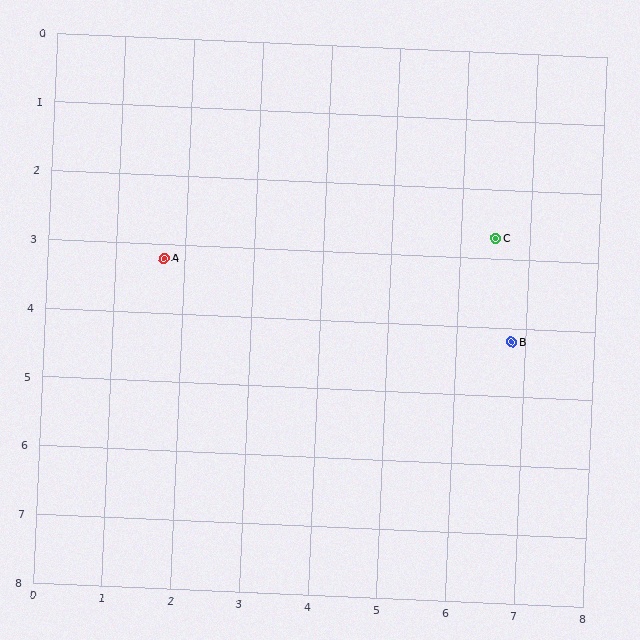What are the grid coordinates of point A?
Point A is at approximately (1.7, 3.2).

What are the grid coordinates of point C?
Point C is at approximately (6.5, 2.7).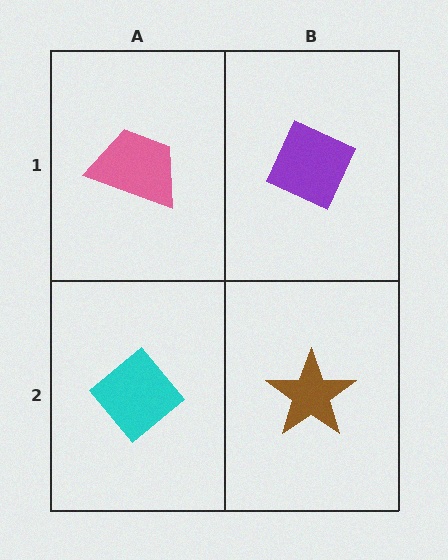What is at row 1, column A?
A pink trapezoid.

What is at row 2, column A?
A cyan diamond.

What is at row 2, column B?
A brown star.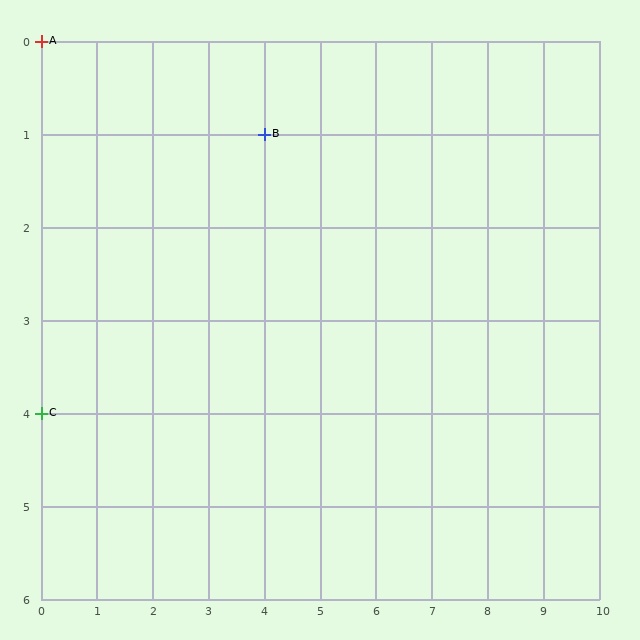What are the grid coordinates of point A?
Point A is at grid coordinates (0, 0).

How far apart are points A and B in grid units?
Points A and B are 4 columns and 1 row apart (about 4.1 grid units diagonally).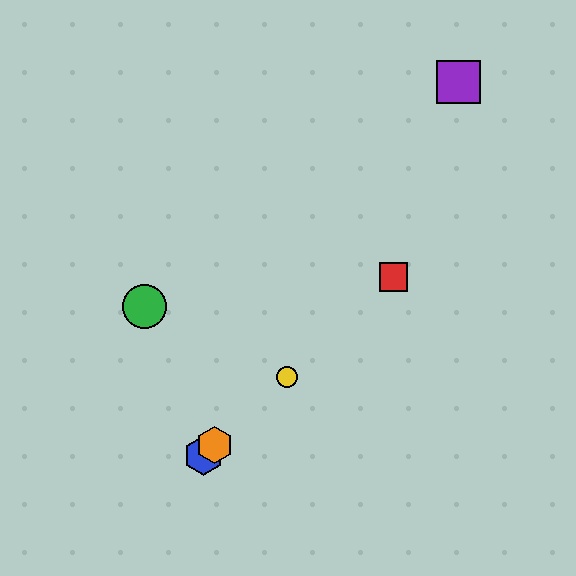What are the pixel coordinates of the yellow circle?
The yellow circle is at (287, 377).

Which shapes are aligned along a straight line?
The red square, the blue hexagon, the yellow circle, the orange hexagon are aligned along a straight line.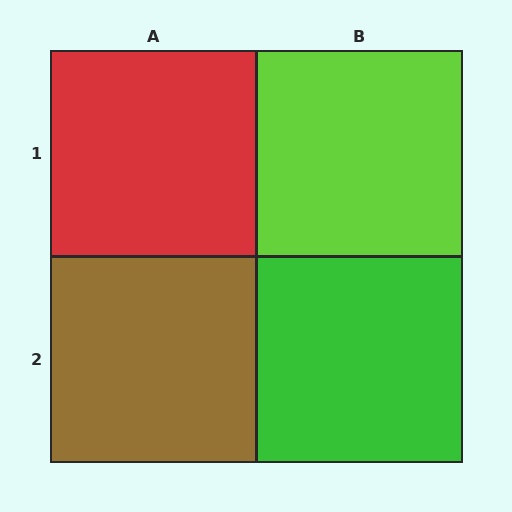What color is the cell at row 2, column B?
Green.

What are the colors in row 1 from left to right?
Red, lime.